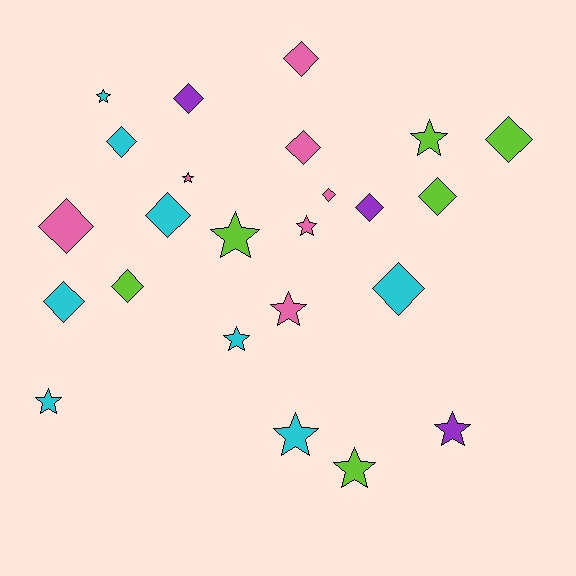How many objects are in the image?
There are 24 objects.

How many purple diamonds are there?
There are 2 purple diamonds.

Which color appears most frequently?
Cyan, with 8 objects.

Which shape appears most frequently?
Diamond, with 13 objects.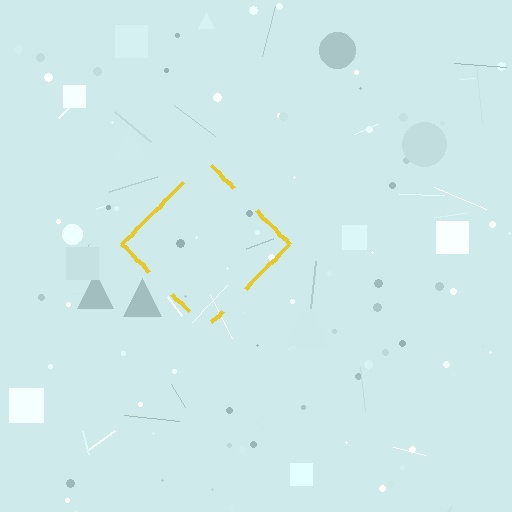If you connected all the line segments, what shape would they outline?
They would outline a diamond.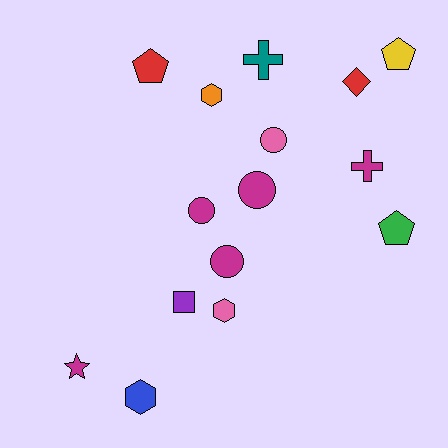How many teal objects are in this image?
There is 1 teal object.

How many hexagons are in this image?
There are 3 hexagons.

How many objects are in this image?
There are 15 objects.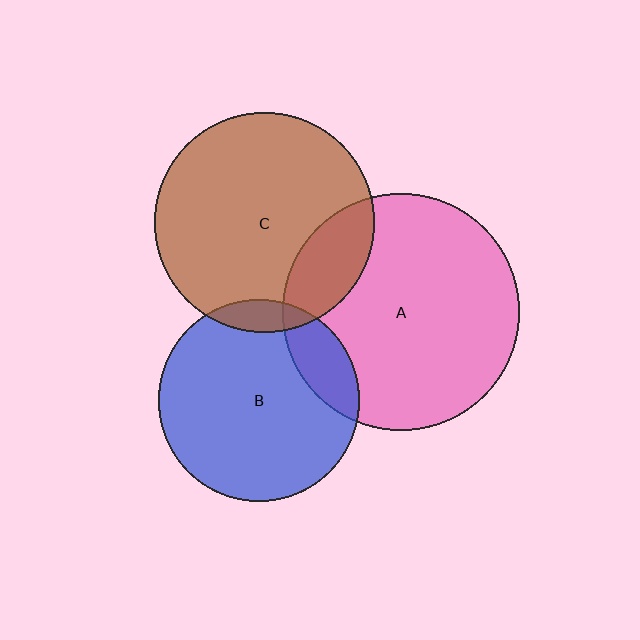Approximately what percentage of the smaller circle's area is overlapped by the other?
Approximately 10%.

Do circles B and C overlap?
Yes.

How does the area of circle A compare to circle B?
Approximately 1.4 times.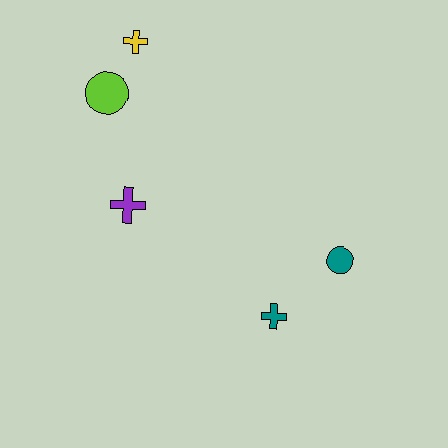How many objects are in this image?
There are 5 objects.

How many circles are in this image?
There are 2 circles.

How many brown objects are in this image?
There are no brown objects.